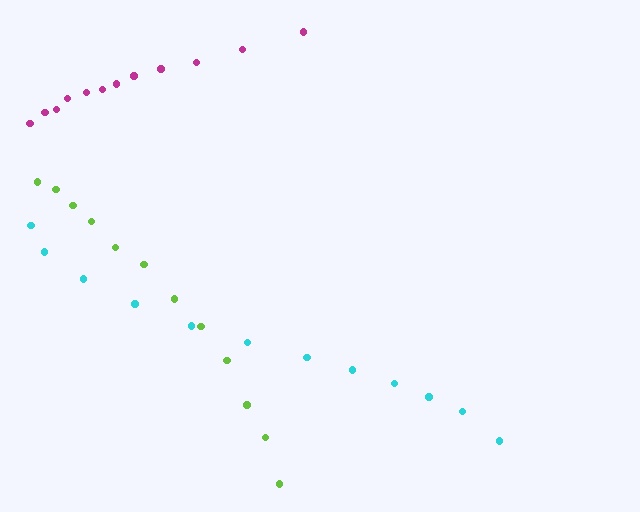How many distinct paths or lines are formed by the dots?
There are 3 distinct paths.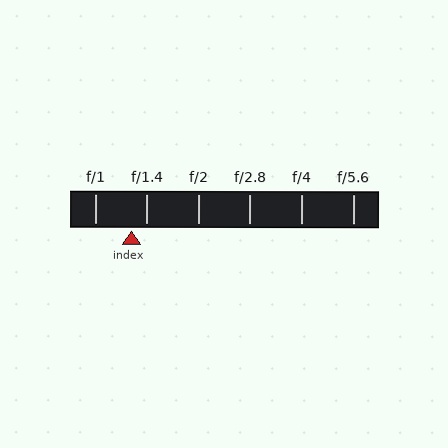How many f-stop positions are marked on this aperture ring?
There are 6 f-stop positions marked.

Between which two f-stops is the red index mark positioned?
The index mark is between f/1 and f/1.4.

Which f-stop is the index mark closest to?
The index mark is closest to f/1.4.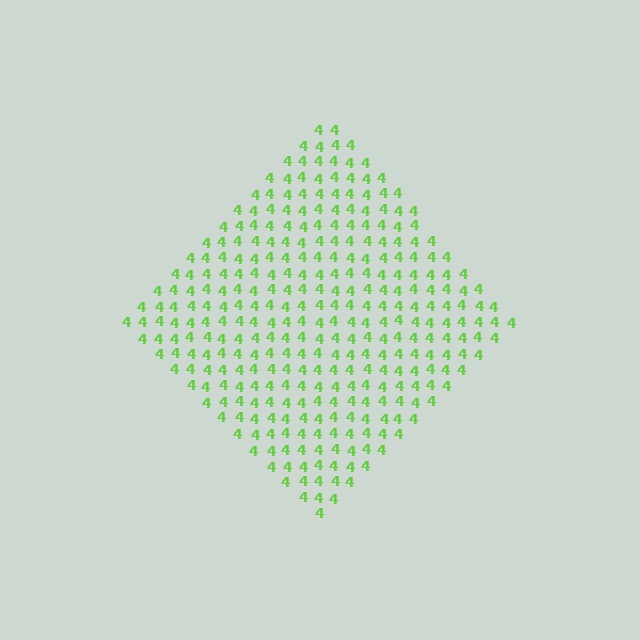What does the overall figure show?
The overall figure shows a diamond.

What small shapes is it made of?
It is made of small digit 4's.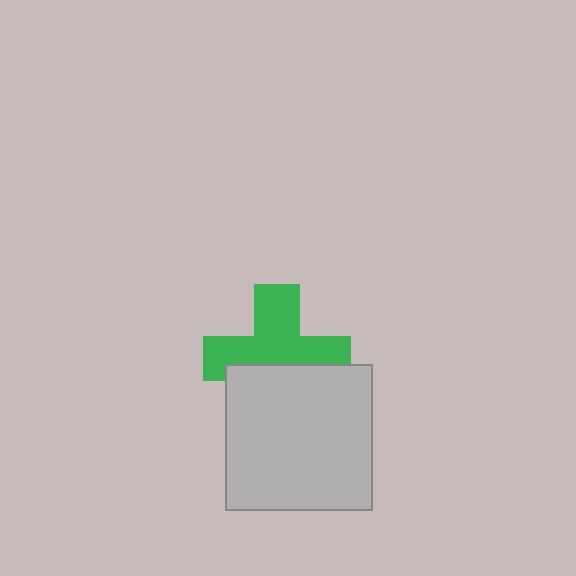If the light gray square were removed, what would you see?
You would see the complete green cross.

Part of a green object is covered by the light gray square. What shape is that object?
It is a cross.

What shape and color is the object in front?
The object in front is a light gray square.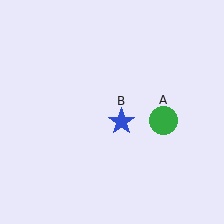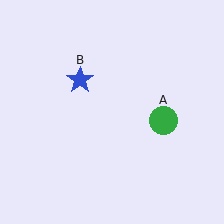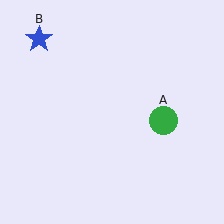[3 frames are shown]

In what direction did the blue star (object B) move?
The blue star (object B) moved up and to the left.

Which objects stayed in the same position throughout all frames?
Green circle (object A) remained stationary.